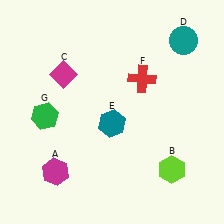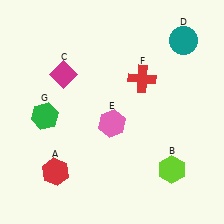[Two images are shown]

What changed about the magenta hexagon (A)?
In Image 1, A is magenta. In Image 2, it changed to red.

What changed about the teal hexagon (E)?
In Image 1, E is teal. In Image 2, it changed to pink.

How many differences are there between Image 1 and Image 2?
There are 2 differences between the two images.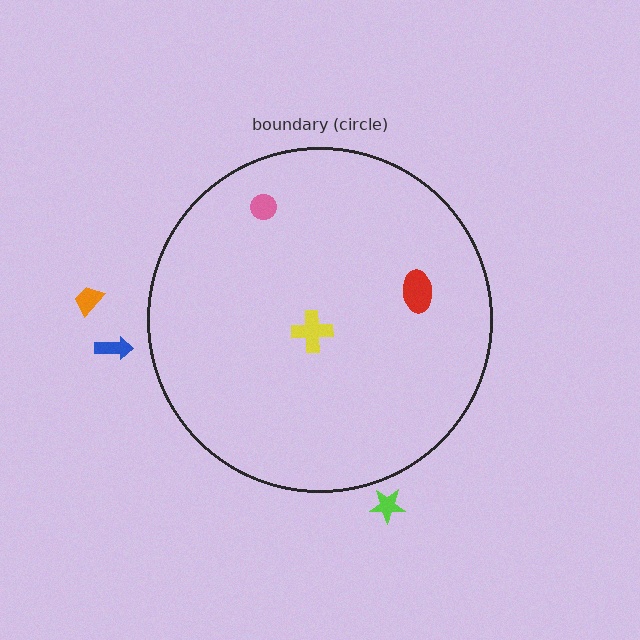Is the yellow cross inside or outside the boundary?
Inside.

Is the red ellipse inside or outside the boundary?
Inside.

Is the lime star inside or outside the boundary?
Outside.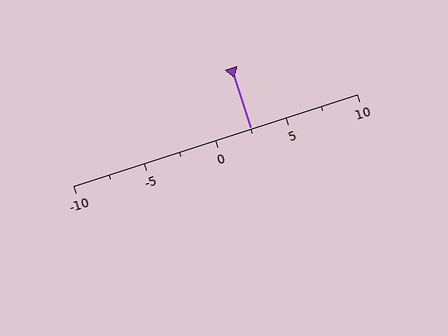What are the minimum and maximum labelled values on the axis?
The axis runs from -10 to 10.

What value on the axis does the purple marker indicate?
The marker indicates approximately 2.5.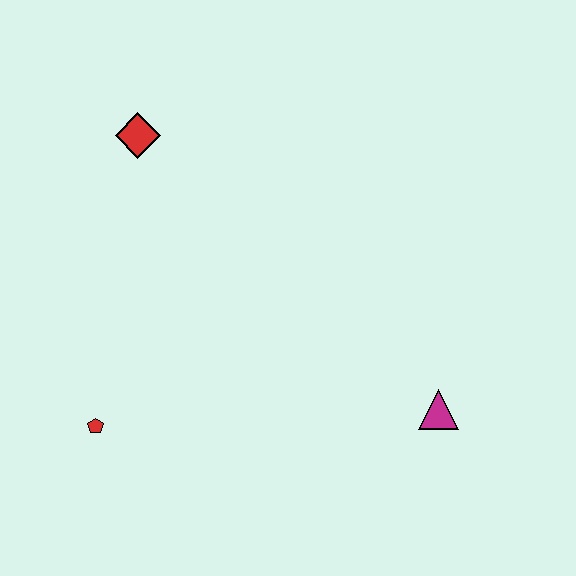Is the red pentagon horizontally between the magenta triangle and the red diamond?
No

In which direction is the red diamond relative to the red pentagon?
The red diamond is above the red pentagon.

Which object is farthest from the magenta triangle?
The red diamond is farthest from the magenta triangle.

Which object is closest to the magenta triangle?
The red pentagon is closest to the magenta triangle.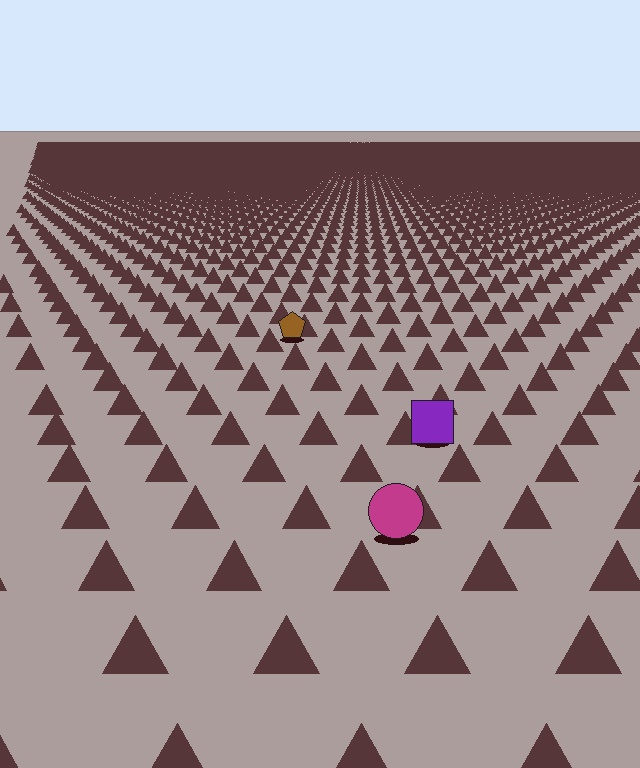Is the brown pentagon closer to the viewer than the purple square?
No. The purple square is closer — you can tell from the texture gradient: the ground texture is coarser near it.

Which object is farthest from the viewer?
The brown pentagon is farthest from the viewer. It appears smaller and the ground texture around it is denser.